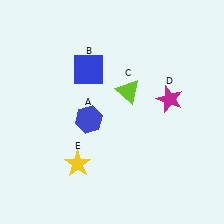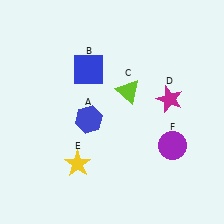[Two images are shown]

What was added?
A purple circle (F) was added in Image 2.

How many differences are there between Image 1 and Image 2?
There is 1 difference between the two images.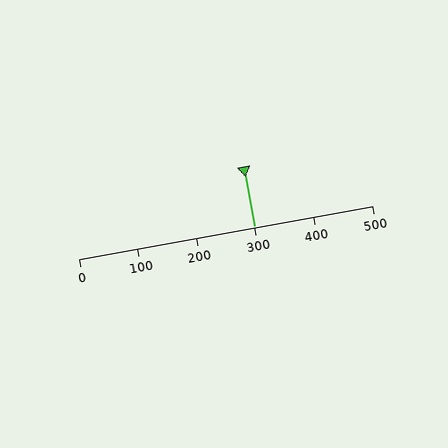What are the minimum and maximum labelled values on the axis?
The axis runs from 0 to 500.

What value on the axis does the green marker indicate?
The marker indicates approximately 300.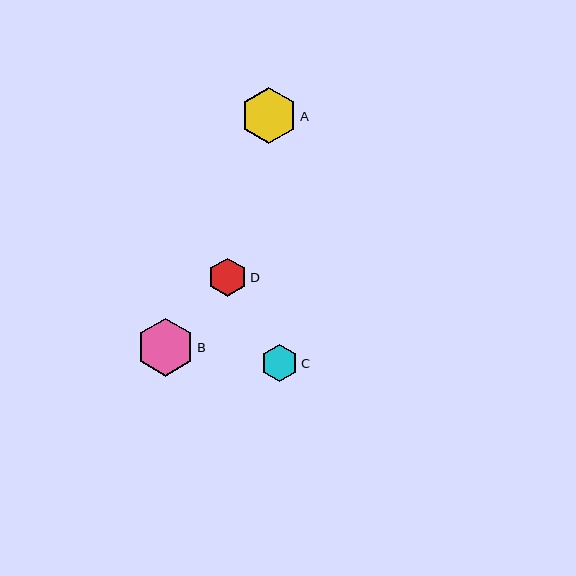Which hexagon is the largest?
Hexagon B is the largest with a size of approximately 58 pixels.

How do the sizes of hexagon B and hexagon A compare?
Hexagon B and hexagon A are approximately the same size.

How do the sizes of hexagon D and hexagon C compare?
Hexagon D and hexagon C are approximately the same size.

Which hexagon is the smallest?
Hexagon C is the smallest with a size of approximately 37 pixels.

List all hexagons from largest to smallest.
From largest to smallest: B, A, D, C.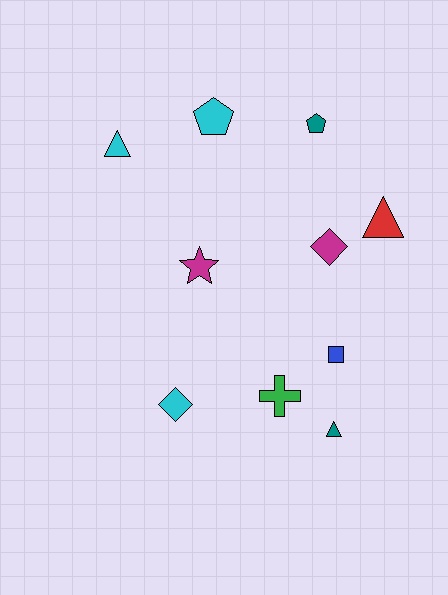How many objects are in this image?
There are 10 objects.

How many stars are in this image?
There is 1 star.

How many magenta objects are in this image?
There are 2 magenta objects.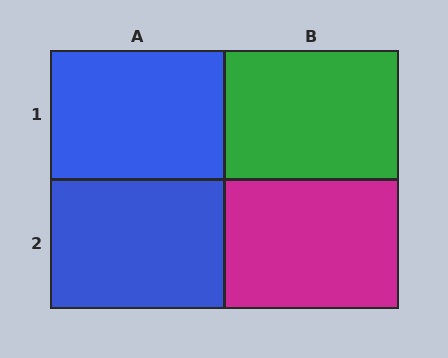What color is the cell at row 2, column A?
Blue.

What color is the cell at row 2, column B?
Magenta.